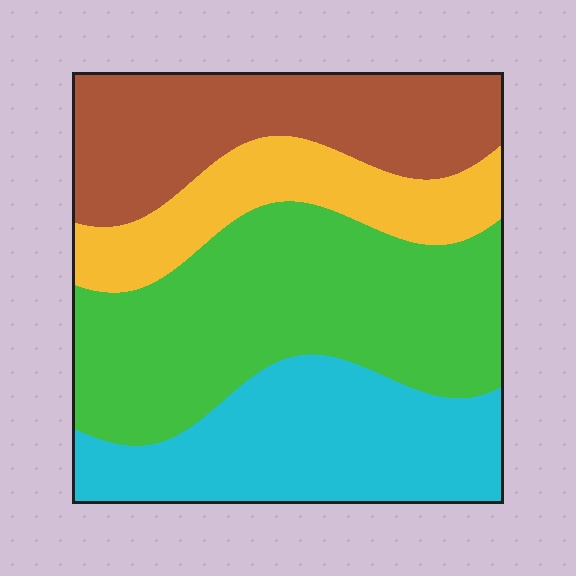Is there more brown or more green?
Green.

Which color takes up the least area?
Yellow, at roughly 15%.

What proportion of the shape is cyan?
Cyan takes up less than a quarter of the shape.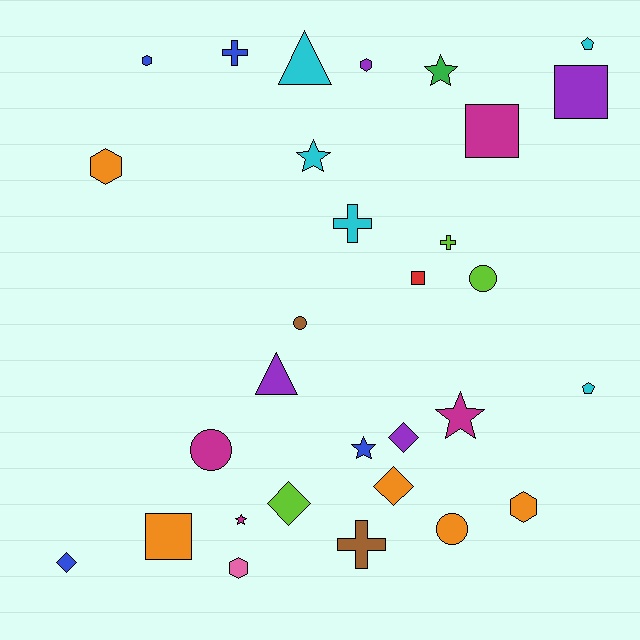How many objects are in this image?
There are 30 objects.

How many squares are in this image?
There are 4 squares.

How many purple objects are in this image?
There are 4 purple objects.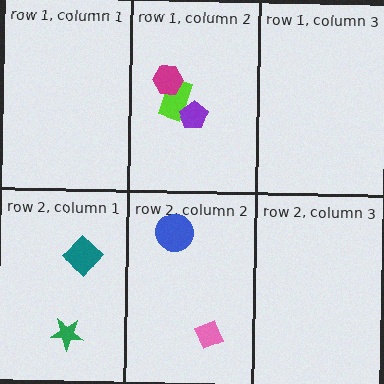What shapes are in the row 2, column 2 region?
The pink diamond, the blue circle.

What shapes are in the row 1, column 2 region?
The lime rectangle, the magenta hexagon, the purple pentagon.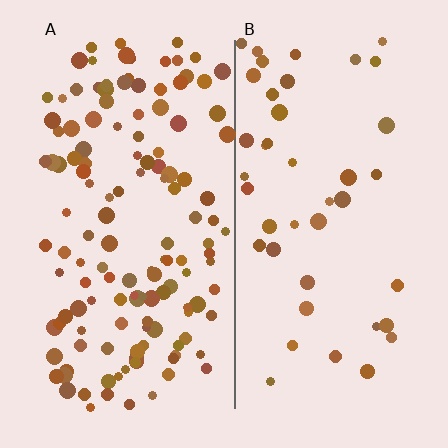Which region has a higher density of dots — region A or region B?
A (the left).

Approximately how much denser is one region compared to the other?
Approximately 3.2× — region A over region B.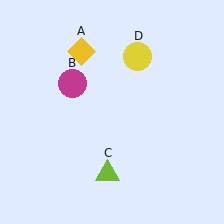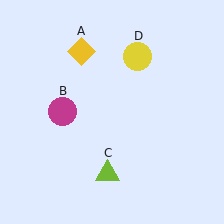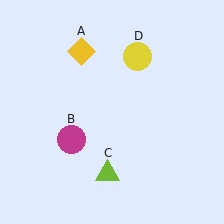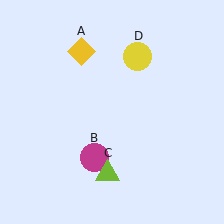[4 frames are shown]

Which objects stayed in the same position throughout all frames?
Yellow diamond (object A) and lime triangle (object C) and yellow circle (object D) remained stationary.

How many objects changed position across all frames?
1 object changed position: magenta circle (object B).